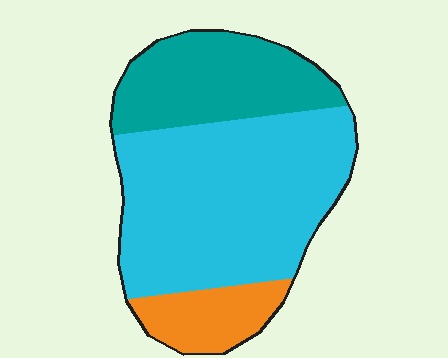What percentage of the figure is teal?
Teal takes up about one quarter (1/4) of the figure.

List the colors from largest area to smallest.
From largest to smallest: cyan, teal, orange.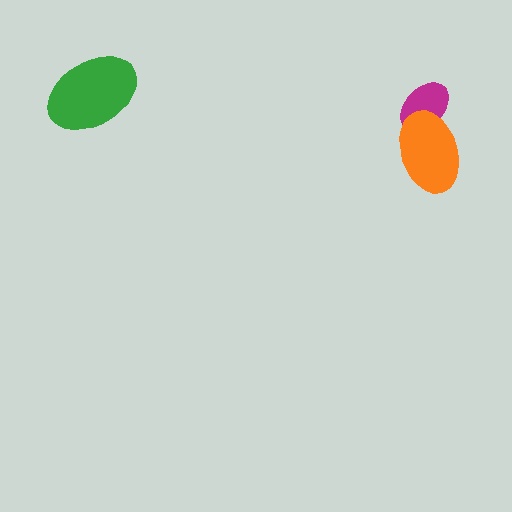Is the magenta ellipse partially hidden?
Yes, it is partially covered by another shape.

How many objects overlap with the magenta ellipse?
1 object overlaps with the magenta ellipse.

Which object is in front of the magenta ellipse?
The orange ellipse is in front of the magenta ellipse.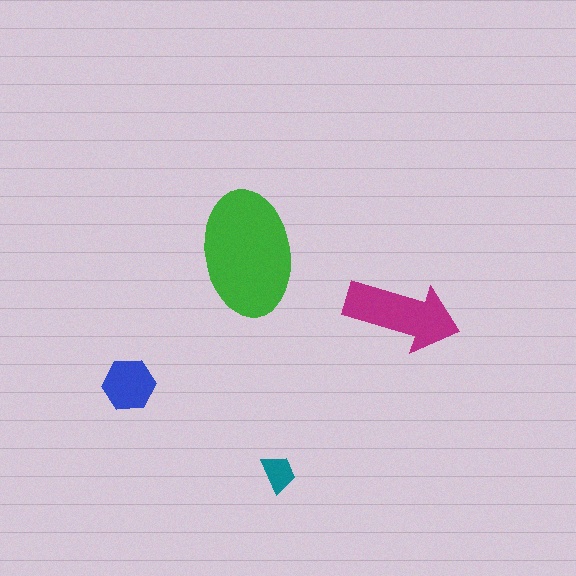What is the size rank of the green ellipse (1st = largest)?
1st.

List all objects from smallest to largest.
The teal trapezoid, the blue hexagon, the magenta arrow, the green ellipse.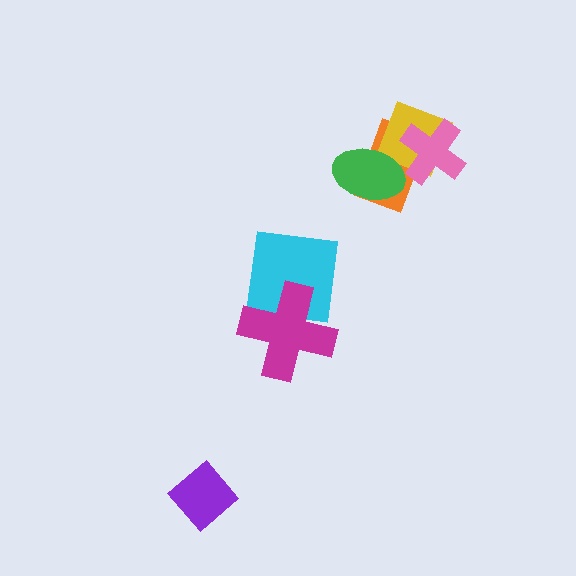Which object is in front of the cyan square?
The magenta cross is in front of the cyan square.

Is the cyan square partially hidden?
Yes, it is partially covered by another shape.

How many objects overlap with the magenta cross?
1 object overlaps with the magenta cross.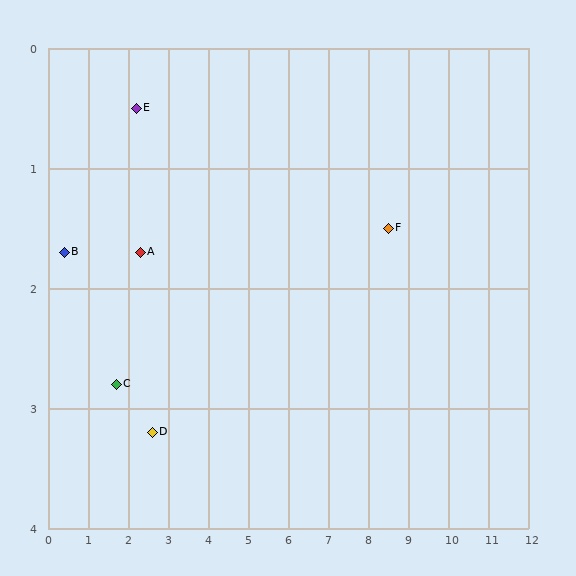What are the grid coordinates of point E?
Point E is at approximately (2.2, 0.5).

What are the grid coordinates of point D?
Point D is at approximately (2.6, 3.2).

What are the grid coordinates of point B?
Point B is at approximately (0.4, 1.7).